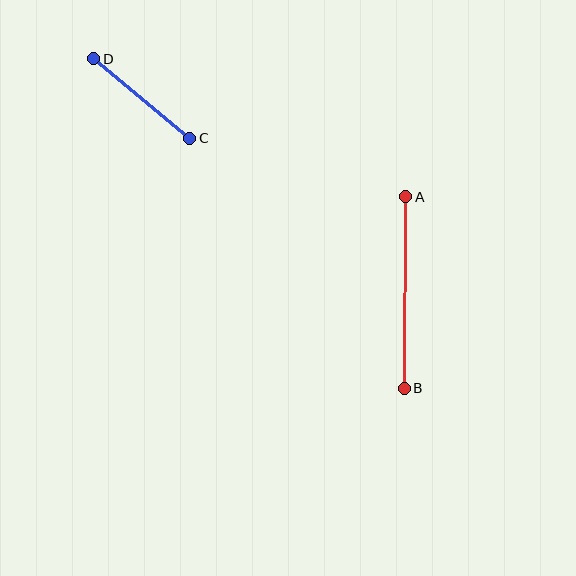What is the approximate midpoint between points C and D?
The midpoint is at approximately (142, 98) pixels.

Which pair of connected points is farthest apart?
Points A and B are farthest apart.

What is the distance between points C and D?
The distance is approximately 125 pixels.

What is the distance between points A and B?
The distance is approximately 192 pixels.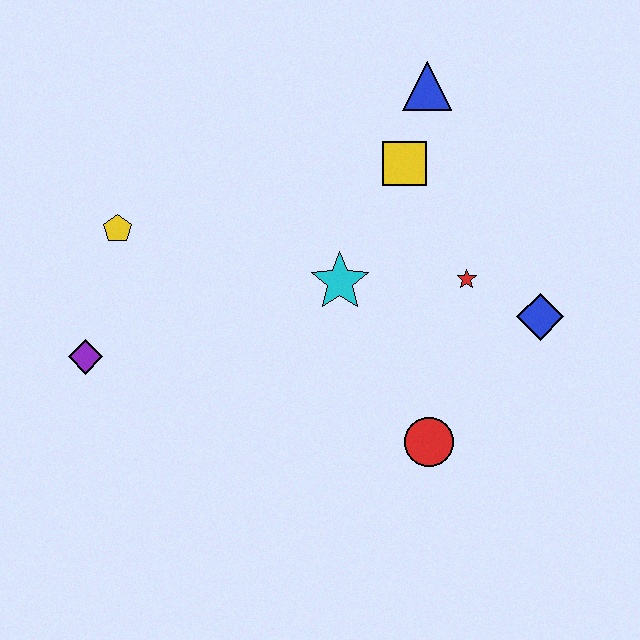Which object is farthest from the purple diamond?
The blue diamond is farthest from the purple diamond.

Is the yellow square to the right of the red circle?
No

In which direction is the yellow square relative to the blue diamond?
The yellow square is above the blue diamond.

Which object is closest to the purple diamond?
The yellow pentagon is closest to the purple diamond.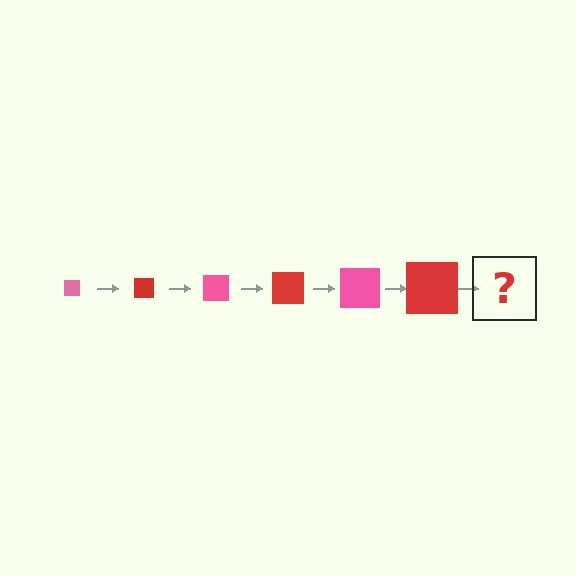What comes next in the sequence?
The next element should be a pink square, larger than the previous one.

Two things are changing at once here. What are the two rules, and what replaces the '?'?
The two rules are that the square grows larger each step and the color cycles through pink and red. The '?' should be a pink square, larger than the previous one.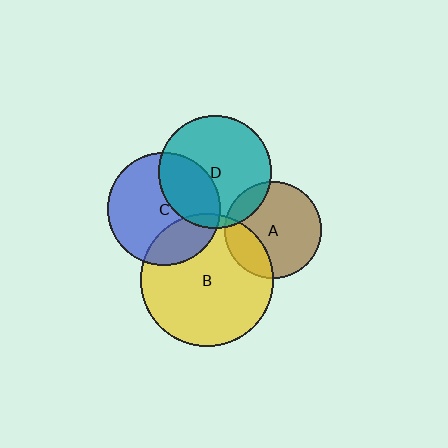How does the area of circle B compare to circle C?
Approximately 1.4 times.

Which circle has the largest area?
Circle B (yellow).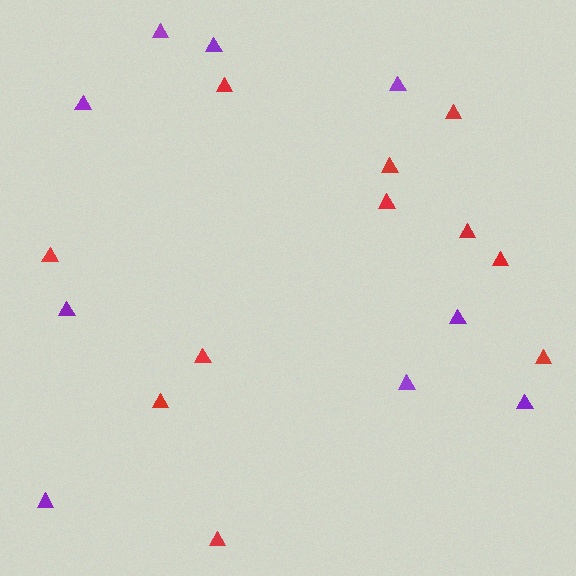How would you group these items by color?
There are 2 groups: one group of red triangles (11) and one group of purple triangles (9).